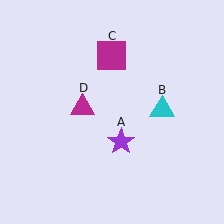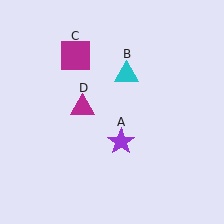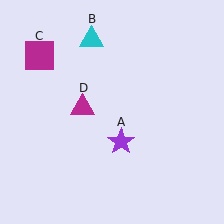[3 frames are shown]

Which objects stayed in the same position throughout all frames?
Purple star (object A) and magenta triangle (object D) remained stationary.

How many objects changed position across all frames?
2 objects changed position: cyan triangle (object B), magenta square (object C).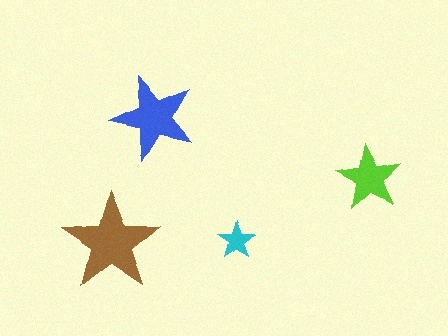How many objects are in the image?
There are 4 objects in the image.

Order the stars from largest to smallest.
the brown one, the blue one, the lime one, the cyan one.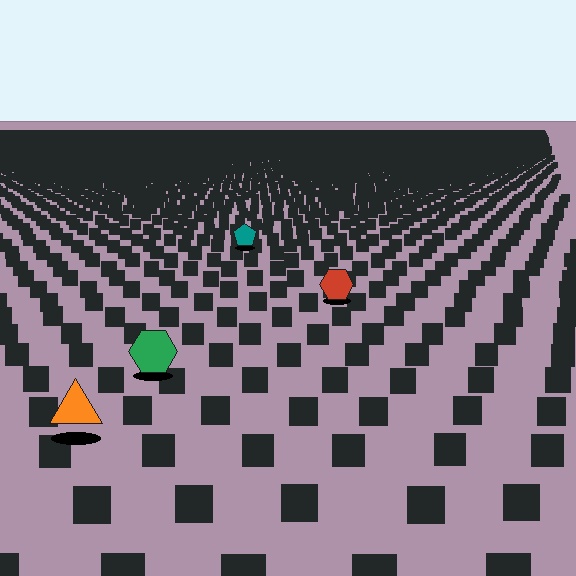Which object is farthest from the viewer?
The teal pentagon is farthest from the viewer. It appears smaller and the ground texture around it is denser.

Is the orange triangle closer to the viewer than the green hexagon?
Yes. The orange triangle is closer — you can tell from the texture gradient: the ground texture is coarser near it.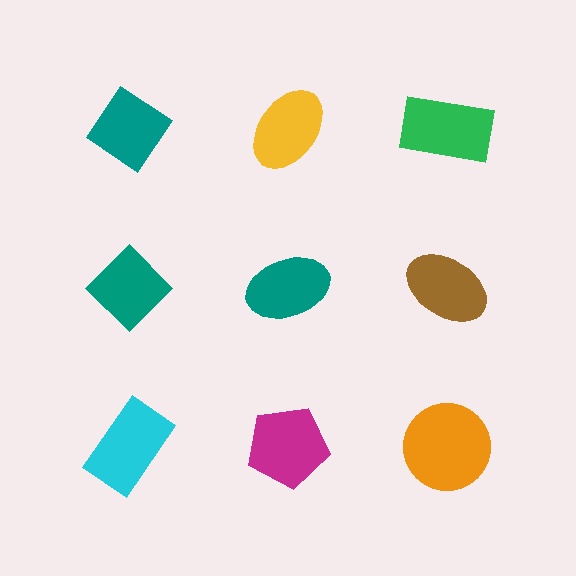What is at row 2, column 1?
A teal diamond.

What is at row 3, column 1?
A cyan rectangle.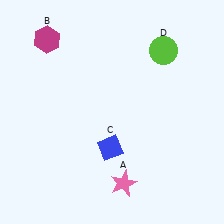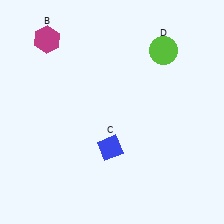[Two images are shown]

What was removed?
The pink star (A) was removed in Image 2.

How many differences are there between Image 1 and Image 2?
There is 1 difference between the two images.